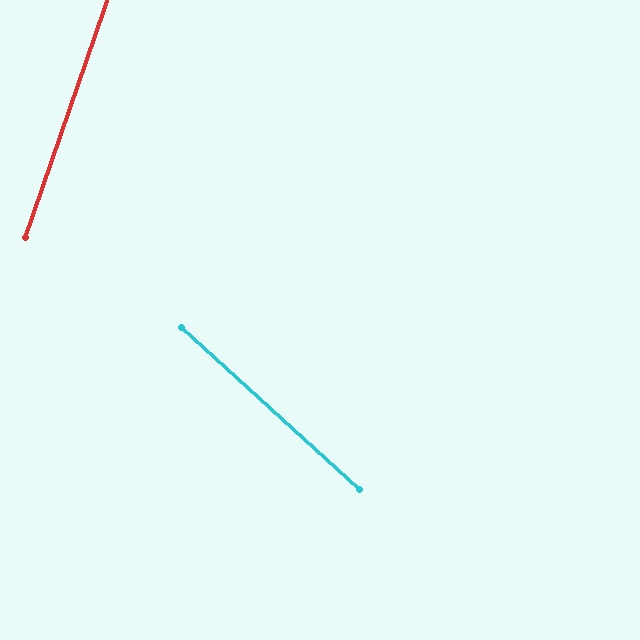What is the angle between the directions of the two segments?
Approximately 67 degrees.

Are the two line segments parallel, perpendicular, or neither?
Neither parallel nor perpendicular — they differ by about 67°.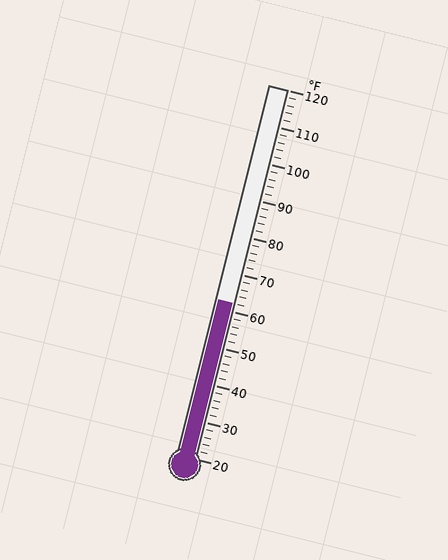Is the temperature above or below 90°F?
The temperature is below 90°F.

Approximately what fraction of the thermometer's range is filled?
The thermometer is filled to approximately 40% of its range.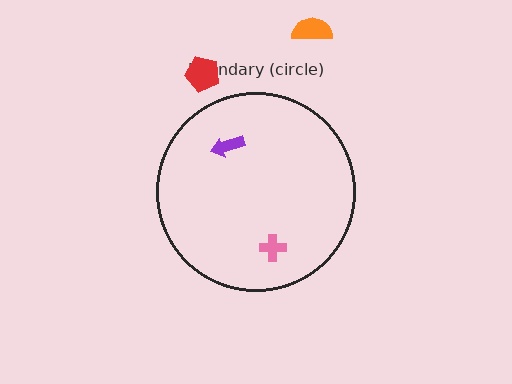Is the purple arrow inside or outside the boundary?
Inside.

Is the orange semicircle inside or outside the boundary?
Outside.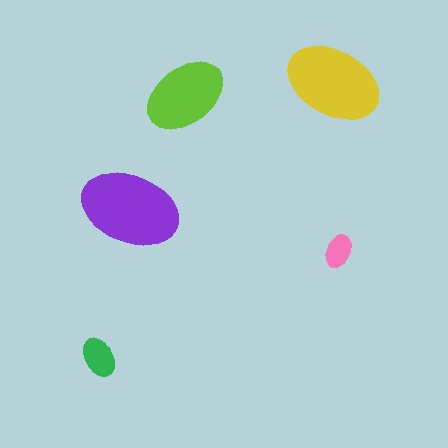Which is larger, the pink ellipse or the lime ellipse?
The lime one.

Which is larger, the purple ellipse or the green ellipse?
The purple one.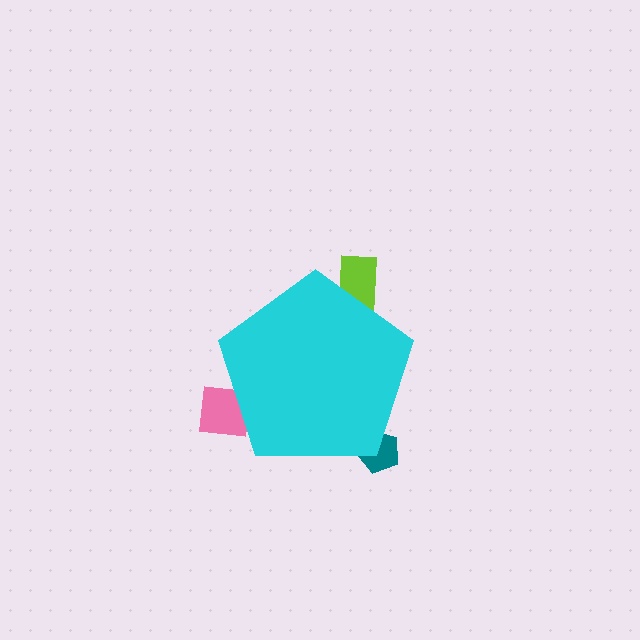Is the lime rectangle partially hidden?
Yes, the lime rectangle is partially hidden behind the cyan pentagon.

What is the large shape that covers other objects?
A cyan pentagon.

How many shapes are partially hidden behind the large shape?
3 shapes are partially hidden.